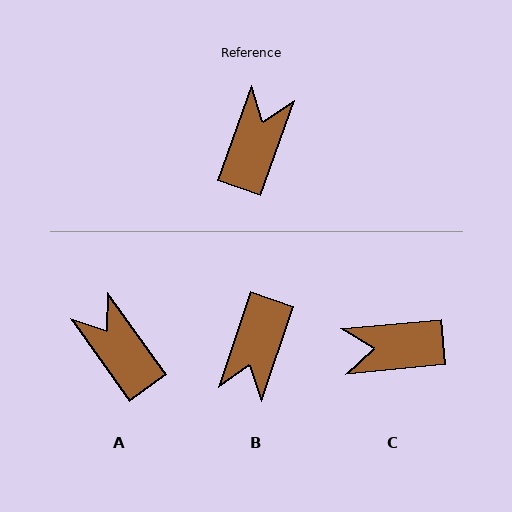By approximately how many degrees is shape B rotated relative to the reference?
Approximately 180 degrees clockwise.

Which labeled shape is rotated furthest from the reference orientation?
B, about 180 degrees away.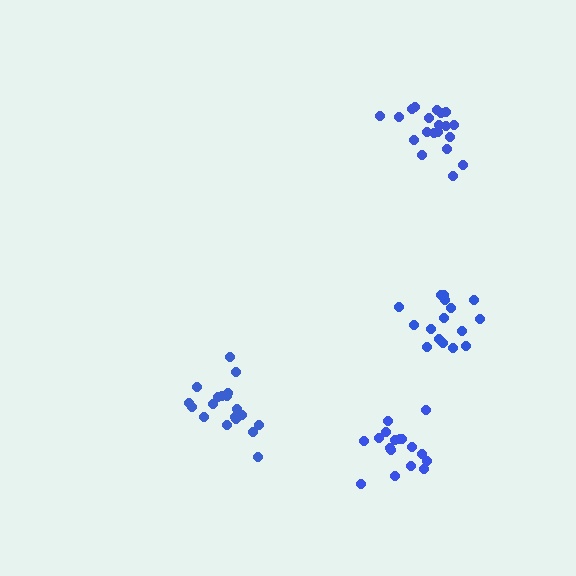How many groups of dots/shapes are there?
There are 4 groups.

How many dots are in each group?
Group 1: 19 dots, Group 2: 20 dots, Group 3: 17 dots, Group 4: 16 dots (72 total).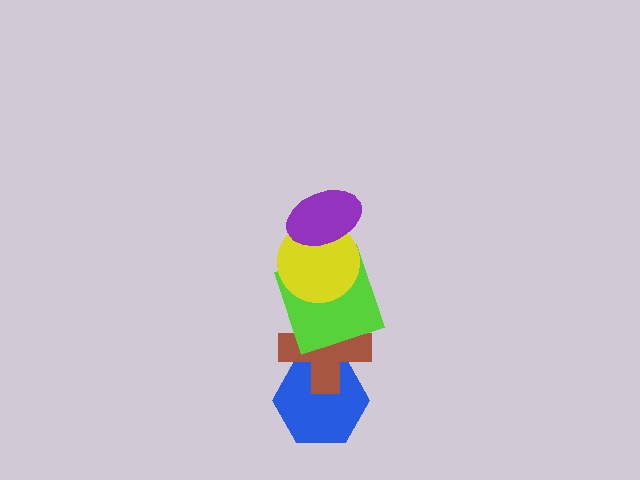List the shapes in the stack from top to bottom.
From top to bottom: the purple ellipse, the yellow circle, the lime square, the brown cross, the blue hexagon.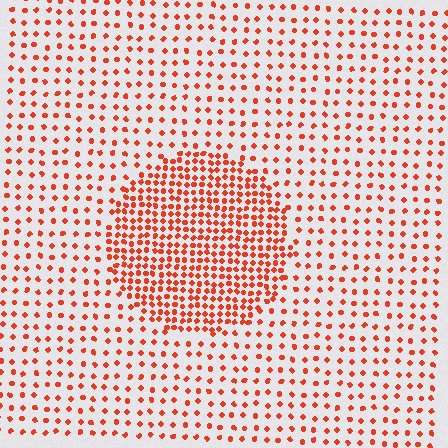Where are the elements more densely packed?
The elements are more densely packed inside the circle boundary.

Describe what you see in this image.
The image contains small red elements arranged at two different densities. A circle-shaped region is visible where the elements are more densely packed than the surrounding area.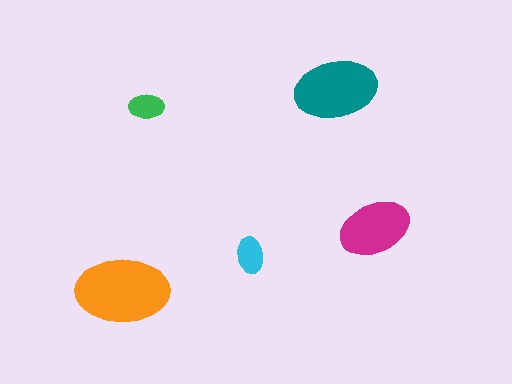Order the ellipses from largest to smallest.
the orange one, the teal one, the magenta one, the cyan one, the green one.